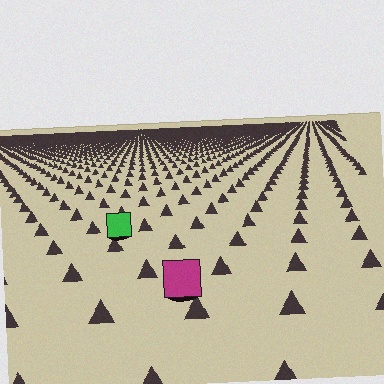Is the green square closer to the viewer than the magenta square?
No. The magenta square is closer — you can tell from the texture gradient: the ground texture is coarser near it.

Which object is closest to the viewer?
The magenta square is closest. The texture marks near it are larger and more spread out.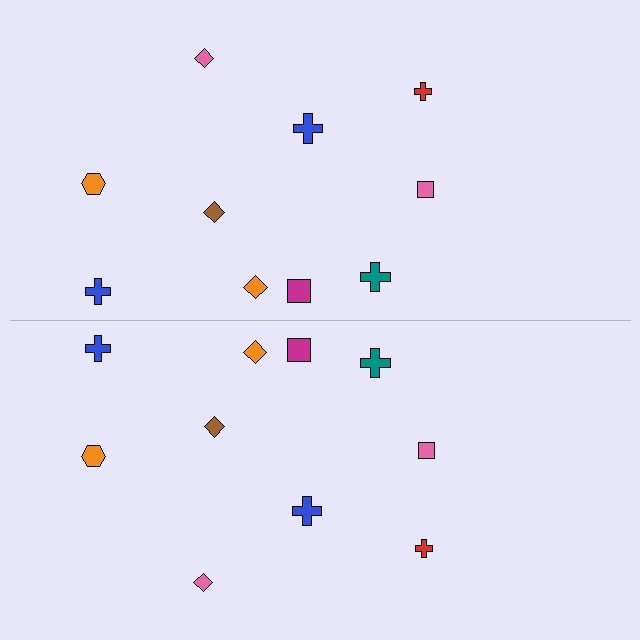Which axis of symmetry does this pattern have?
The pattern has a horizontal axis of symmetry running through the center of the image.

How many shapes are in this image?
There are 20 shapes in this image.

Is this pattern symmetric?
Yes, this pattern has bilateral (reflection) symmetry.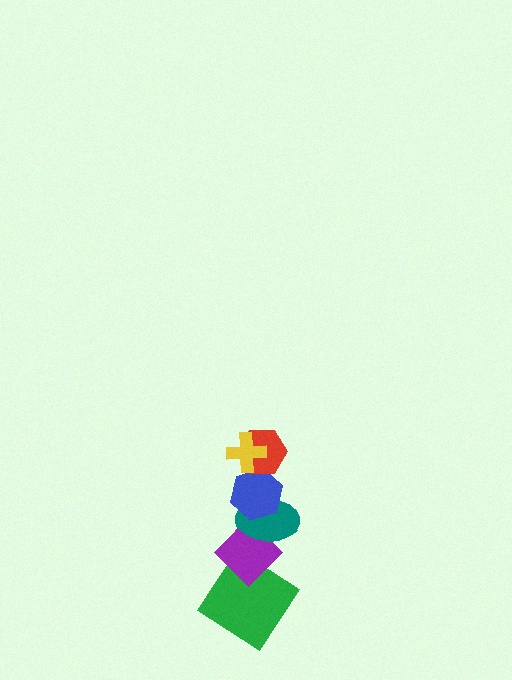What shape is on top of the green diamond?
The purple diamond is on top of the green diamond.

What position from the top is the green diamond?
The green diamond is 6th from the top.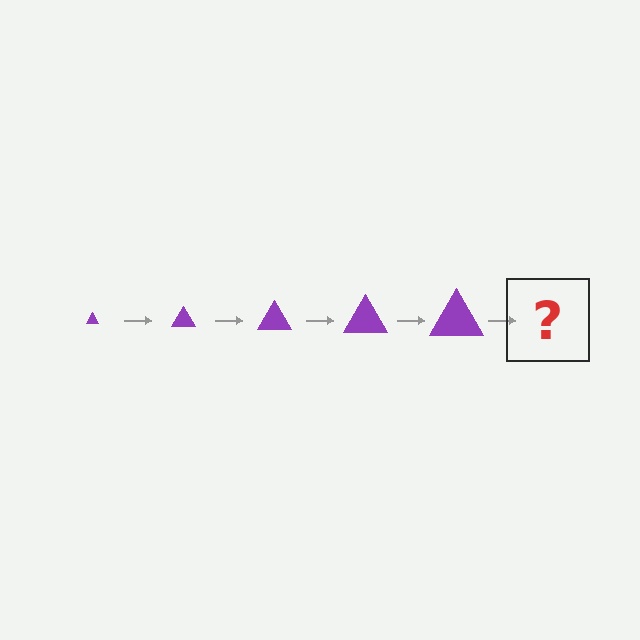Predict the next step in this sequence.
The next step is a purple triangle, larger than the previous one.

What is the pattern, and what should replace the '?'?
The pattern is that the triangle gets progressively larger each step. The '?' should be a purple triangle, larger than the previous one.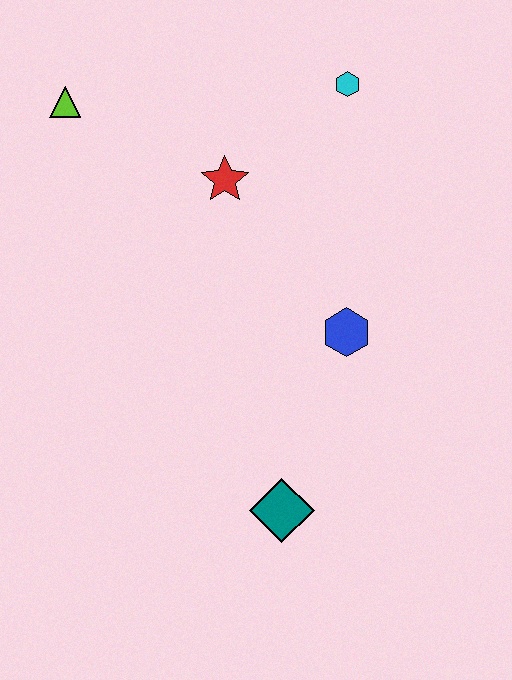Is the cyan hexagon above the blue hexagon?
Yes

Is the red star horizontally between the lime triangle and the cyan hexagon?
Yes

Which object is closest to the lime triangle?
The red star is closest to the lime triangle.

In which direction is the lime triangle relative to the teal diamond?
The lime triangle is above the teal diamond.